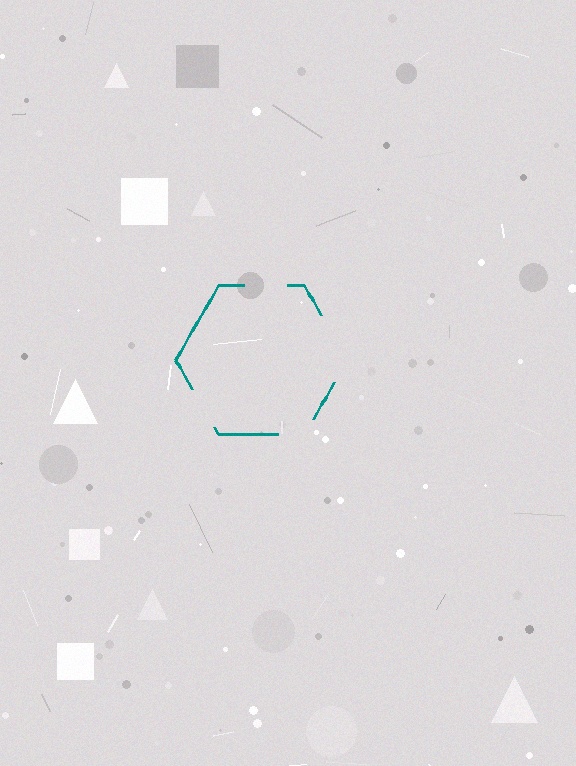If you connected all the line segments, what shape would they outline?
They would outline a hexagon.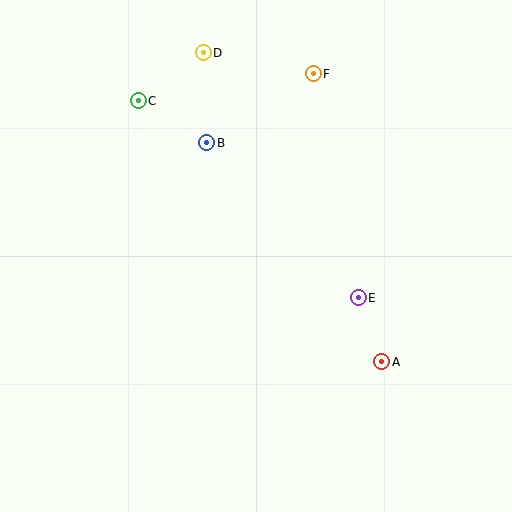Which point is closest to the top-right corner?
Point F is closest to the top-right corner.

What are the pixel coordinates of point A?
Point A is at (382, 362).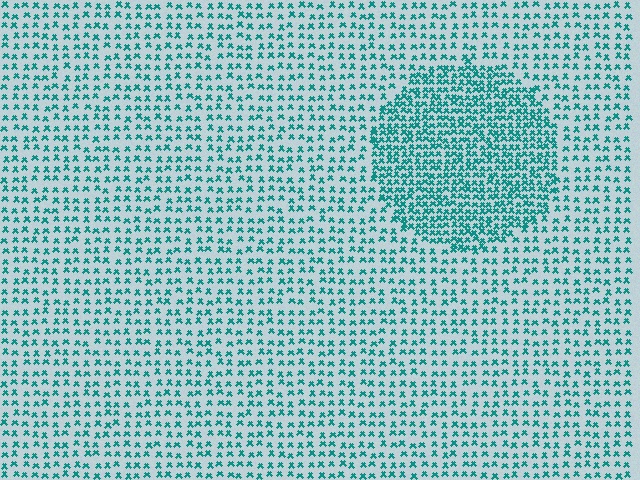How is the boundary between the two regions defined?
The boundary is defined by a change in element density (approximately 2.0x ratio). All elements are the same color, size, and shape.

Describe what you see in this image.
The image contains small teal elements arranged at two different densities. A circle-shaped region is visible where the elements are more densely packed than the surrounding area.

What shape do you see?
I see a circle.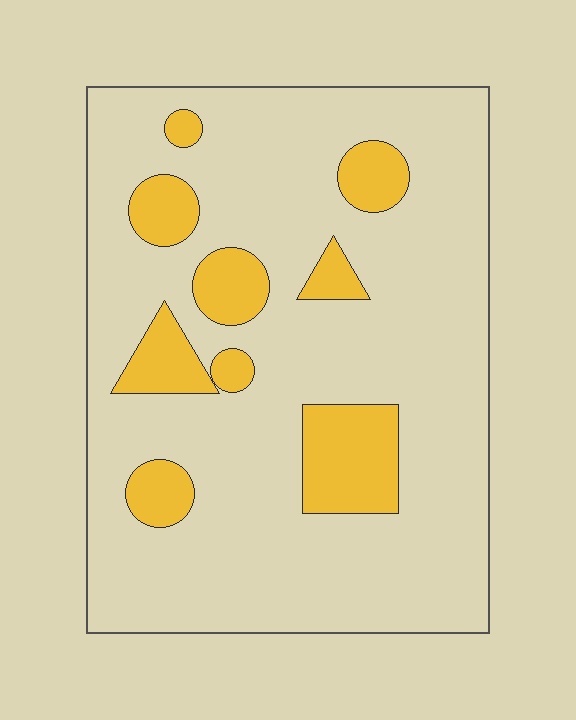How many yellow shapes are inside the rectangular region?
9.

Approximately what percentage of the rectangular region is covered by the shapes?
Approximately 15%.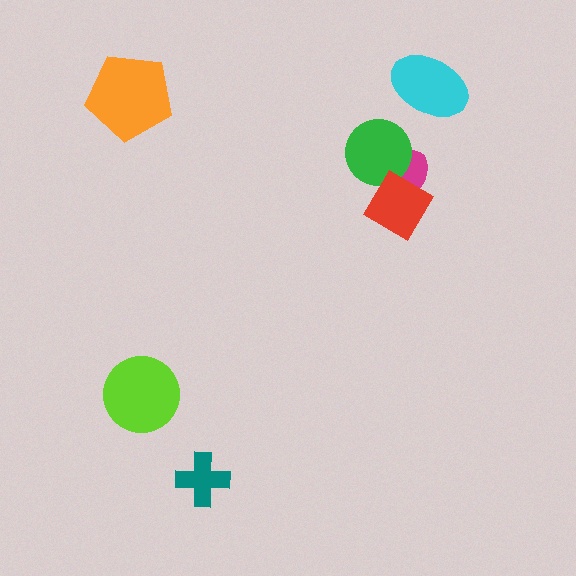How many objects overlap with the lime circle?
0 objects overlap with the lime circle.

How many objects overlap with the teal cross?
0 objects overlap with the teal cross.